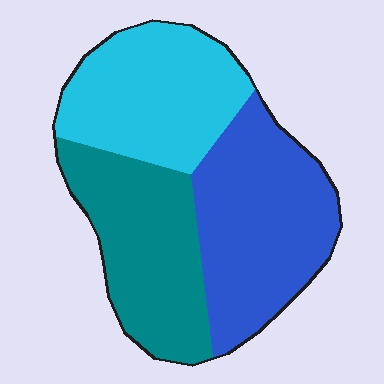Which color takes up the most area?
Blue, at roughly 35%.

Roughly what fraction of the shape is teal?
Teal covers 31% of the shape.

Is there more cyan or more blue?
Blue.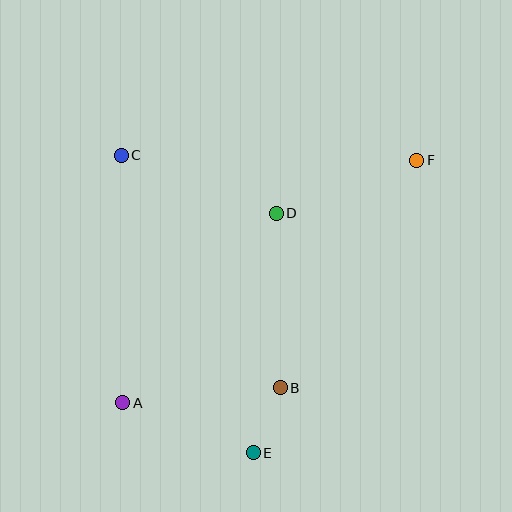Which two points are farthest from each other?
Points A and F are farthest from each other.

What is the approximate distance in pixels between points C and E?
The distance between C and E is approximately 325 pixels.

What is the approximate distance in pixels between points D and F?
The distance between D and F is approximately 150 pixels.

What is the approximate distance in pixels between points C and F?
The distance between C and F is approximately 296 pixels.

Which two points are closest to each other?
Points B and E are closest to each other.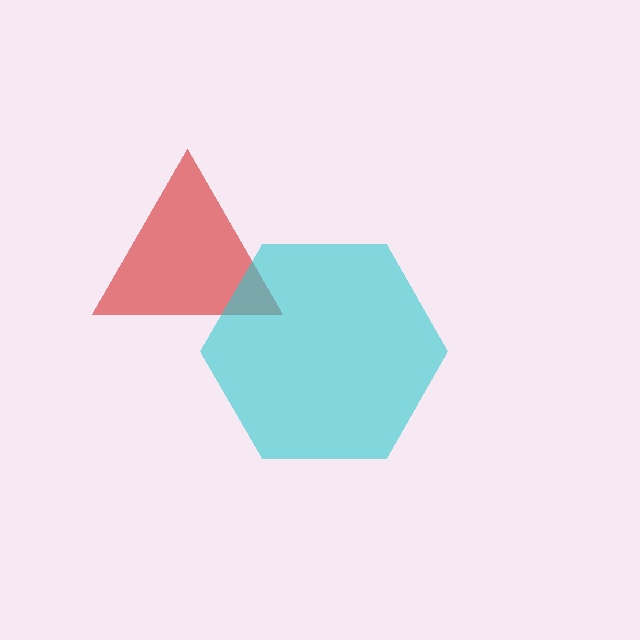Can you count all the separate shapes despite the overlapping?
Yes, there are 2 separate shapes.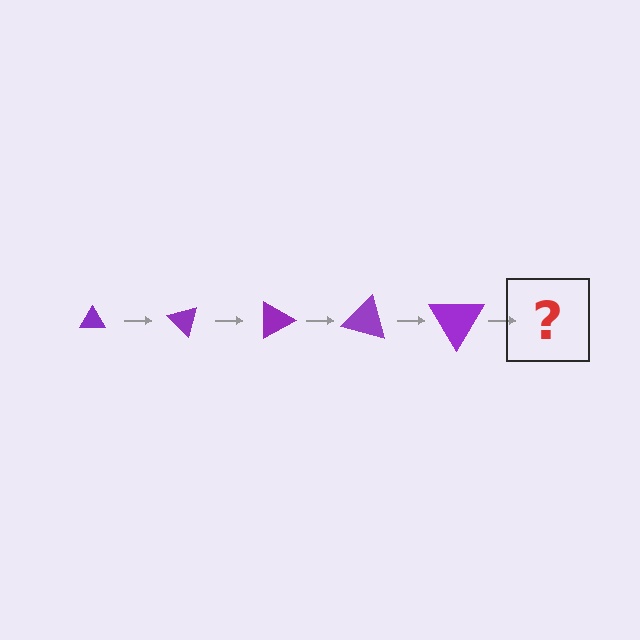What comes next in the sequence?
The next element should be a triangle, larger than the previous one and rotated 225 degrees from the start.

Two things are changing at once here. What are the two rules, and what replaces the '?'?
The two rules are that the triangle grows larger each step and it rotates 45 degrees each step. The '?' should be a triangle, larger than the previous one and rotated 225 degrees from the start.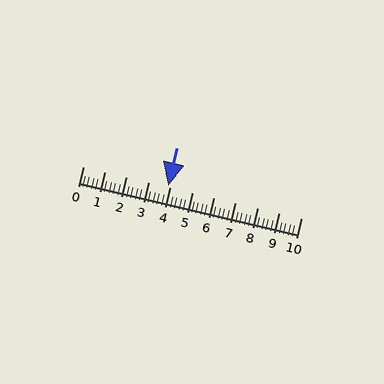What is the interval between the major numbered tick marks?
The major tick marks are spaced 1 units apart.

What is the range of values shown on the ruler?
The ruler shows values from 0 to 10.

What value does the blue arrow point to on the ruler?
The blue arrow points to approximately 3.9.